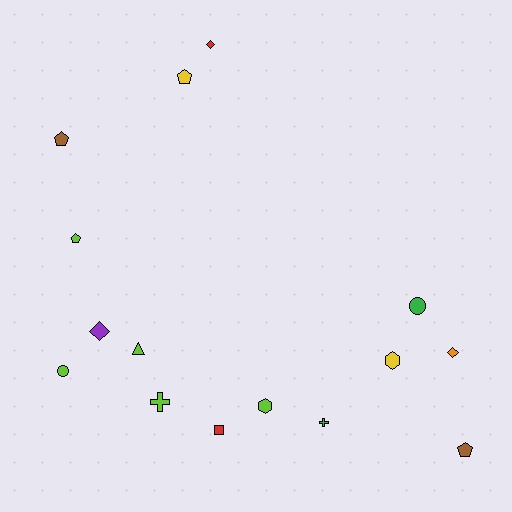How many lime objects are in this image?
There are 5 lime objects.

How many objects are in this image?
There are 15 objects.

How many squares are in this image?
There is 1 square.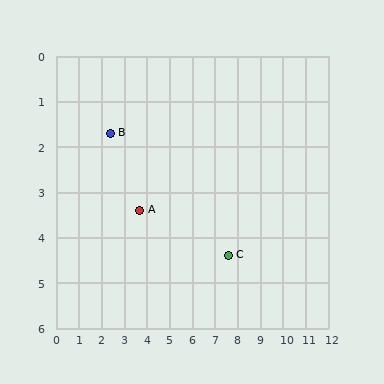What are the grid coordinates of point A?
Point A is at approximately (3.7, 3.4).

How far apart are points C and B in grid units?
Points C and B are about 5.9 grid units apart.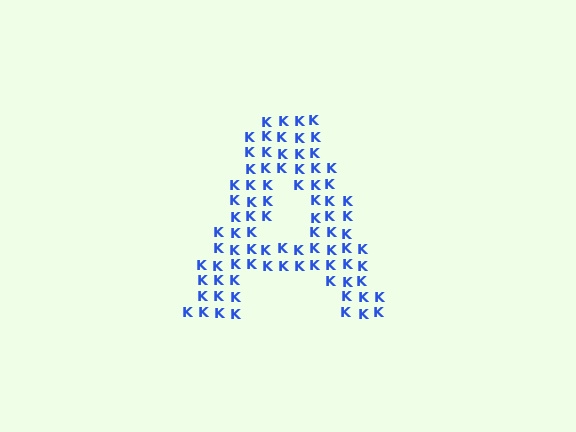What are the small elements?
The small elements are letter K's.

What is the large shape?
The large shape is the letter A.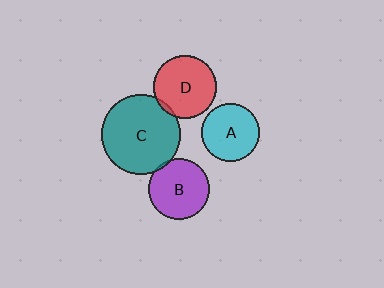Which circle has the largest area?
Circle C (teal).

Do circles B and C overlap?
Yes.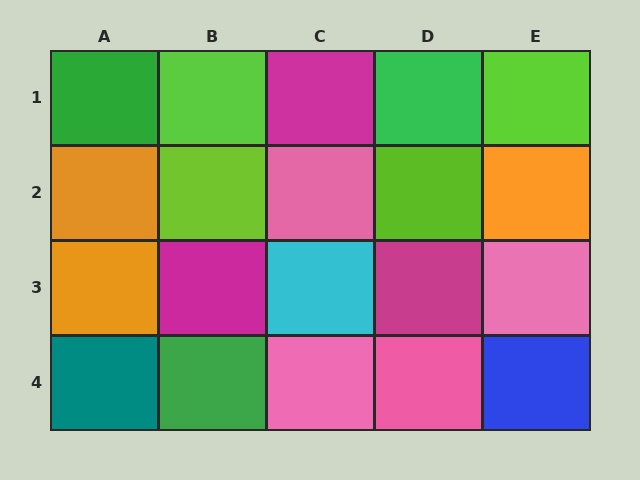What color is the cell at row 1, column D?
Green.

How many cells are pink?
4 cells are pink.